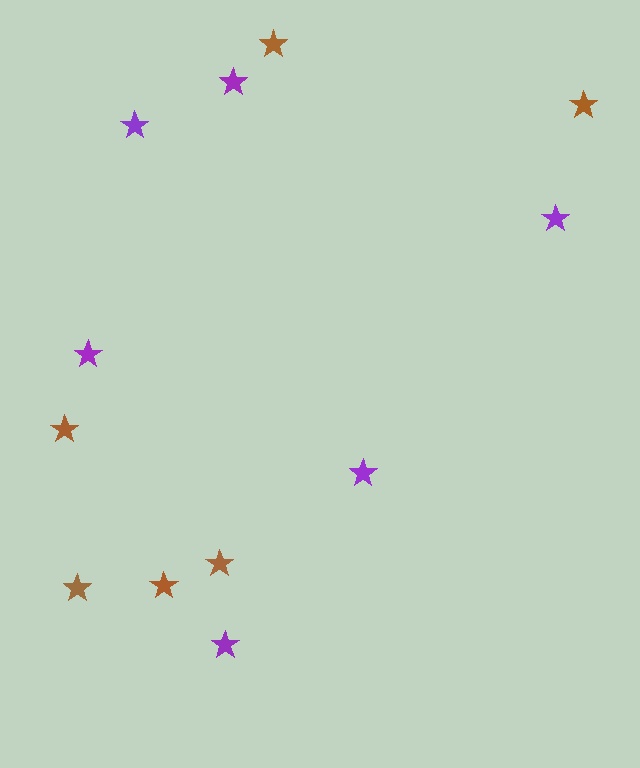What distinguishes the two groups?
There are 2 groups: one group of brown stars (6) and one group of purple stars (6).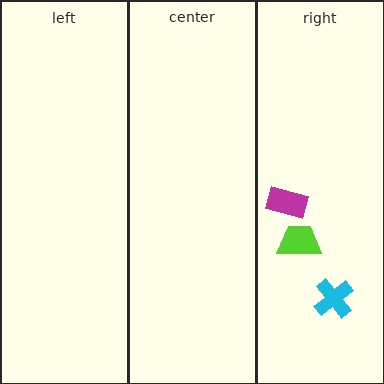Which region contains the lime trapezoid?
The right region.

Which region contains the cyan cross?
The right region.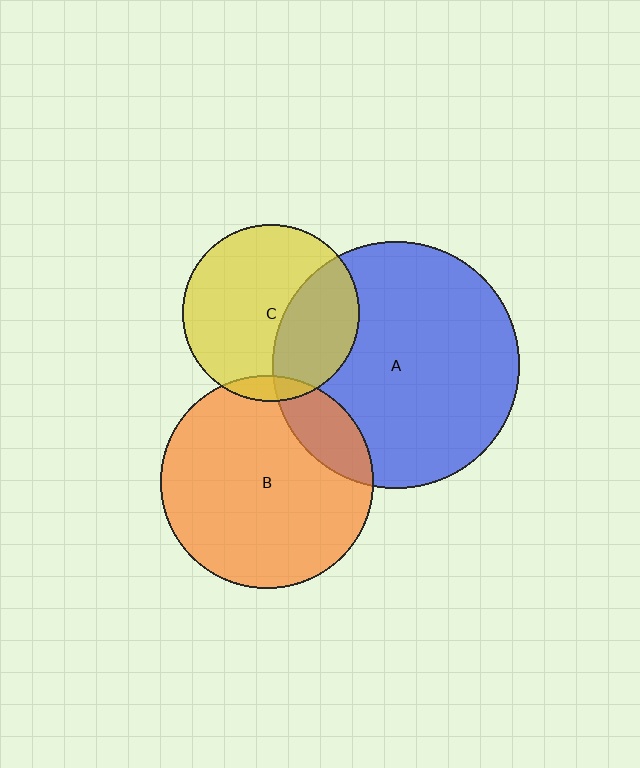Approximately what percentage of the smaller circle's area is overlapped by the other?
Approximately 35%.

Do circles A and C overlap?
Yes.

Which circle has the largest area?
Circle A (blue).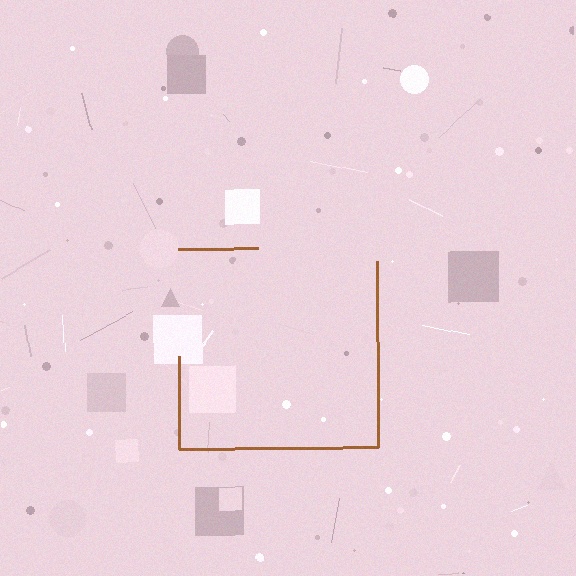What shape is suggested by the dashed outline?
The dashed outline suggests a square.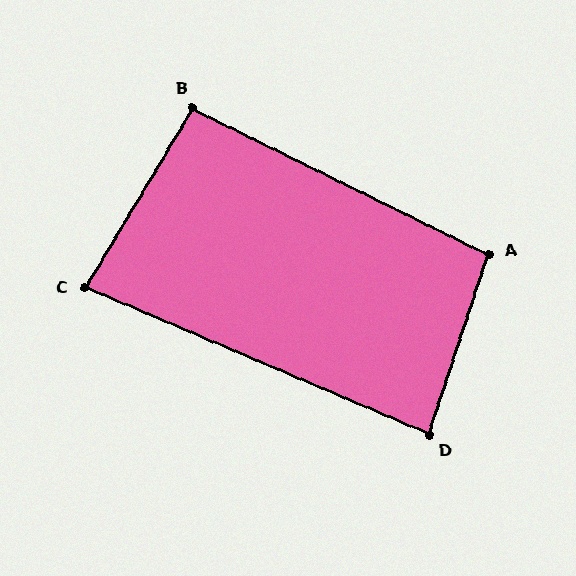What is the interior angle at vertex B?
Approximately 95 degrees (approximately right).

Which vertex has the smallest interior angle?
C, at approximately 82 degrees.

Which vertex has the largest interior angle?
A, at approximately 98 degrees.